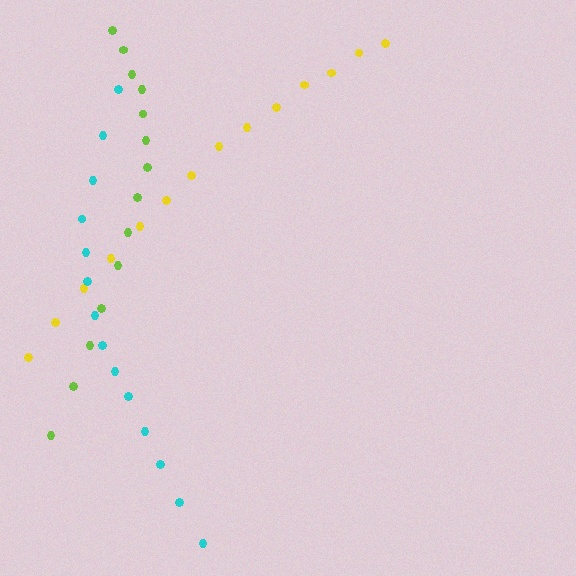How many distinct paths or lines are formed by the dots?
There are 3 distinct paths.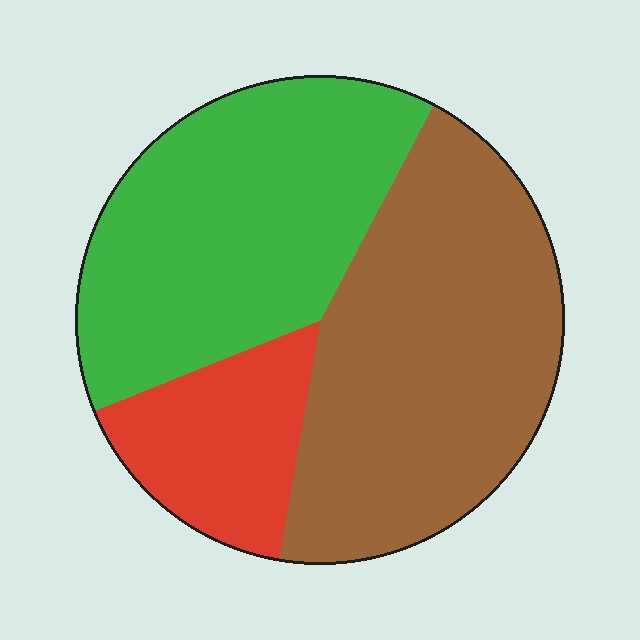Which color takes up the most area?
Brown, at roughly 45%.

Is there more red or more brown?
Brown.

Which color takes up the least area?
Red, at roughly 15%.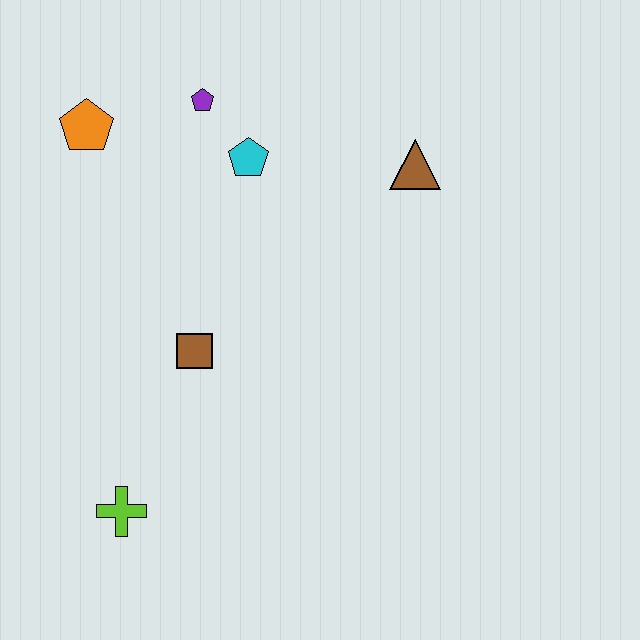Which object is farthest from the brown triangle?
The lime cross is farthest from the brown triangle.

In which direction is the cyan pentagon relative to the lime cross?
The cyan pentagon is above the lime cross.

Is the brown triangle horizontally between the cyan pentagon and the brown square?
No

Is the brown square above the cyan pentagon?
No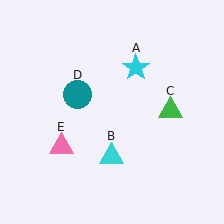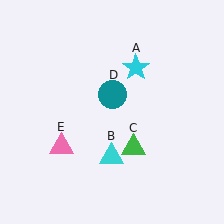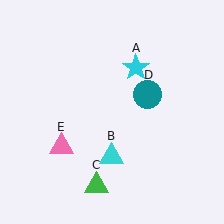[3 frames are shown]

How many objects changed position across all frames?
2 objects changed position: green triangle (object C), teal circle (object D).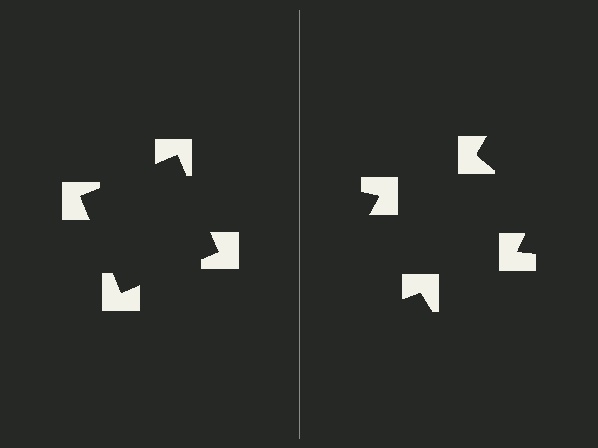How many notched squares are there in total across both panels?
8 — 4 on each side.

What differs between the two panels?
The notched squares are positioned identically on both sides; only the wedge orientations differ. On the left they align to a square; on the right they are misaligned.